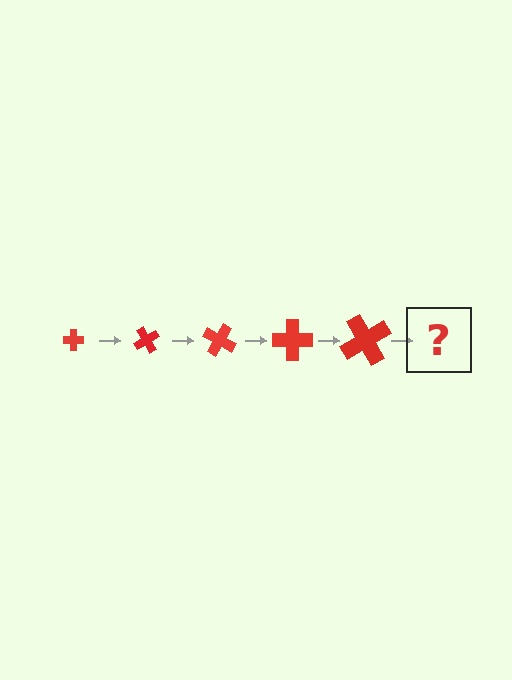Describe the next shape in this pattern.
It should be a cross, larger than the previous one and rotated 300 degrees from the start.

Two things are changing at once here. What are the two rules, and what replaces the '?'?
The two rules are that the cross grows larger each step and it rotates 60 degrees each step. The '?' should be a cross, larger than the previous one and rotated 300 degrees from the start.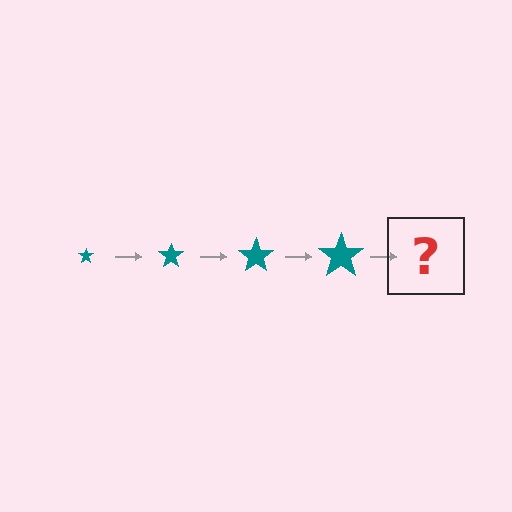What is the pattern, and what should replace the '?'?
The pattern is that the star gets progressively larger each step. The '?' should be a teal star, larger than the previous one.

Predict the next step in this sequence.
The next step is a teal star, larger than the previous one.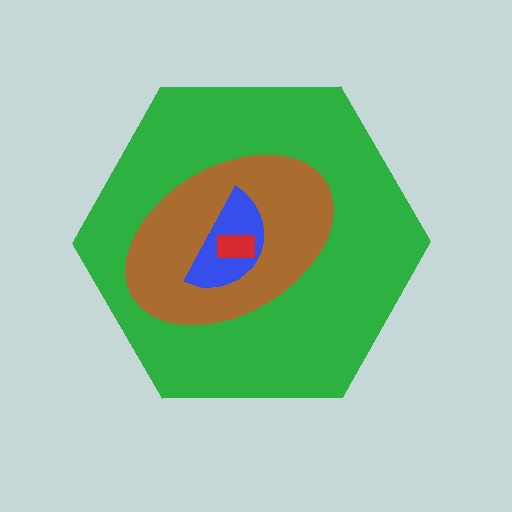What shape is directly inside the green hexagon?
The brown ellipse.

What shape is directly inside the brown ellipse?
The blue semicircle.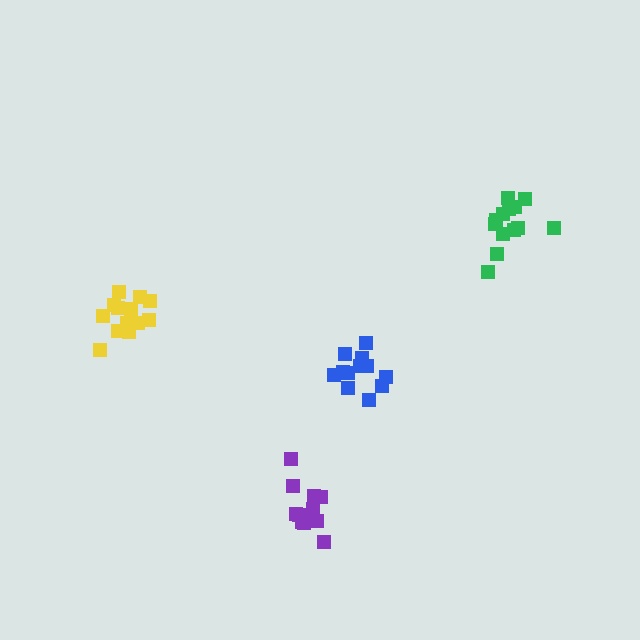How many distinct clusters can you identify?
There are 4 distinct clusters.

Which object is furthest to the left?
The yellow cluster is leftmost.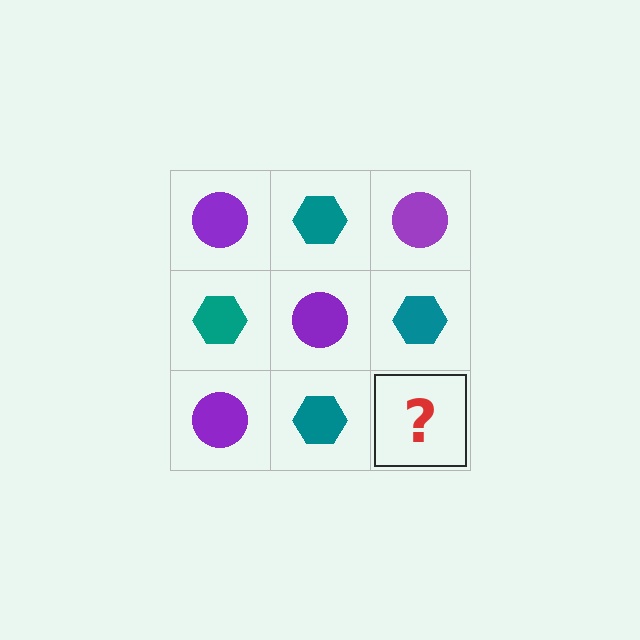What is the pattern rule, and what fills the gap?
The rule is that it alternates purple circle and teal hexagon in a checkerboard pattern. The gap should be filled with a purple circle.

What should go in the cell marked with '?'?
The missing cell should contain a purple circle.